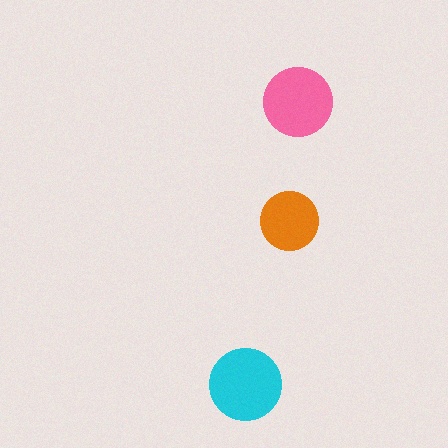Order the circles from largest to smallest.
the cyan one, the pink one, the orange one.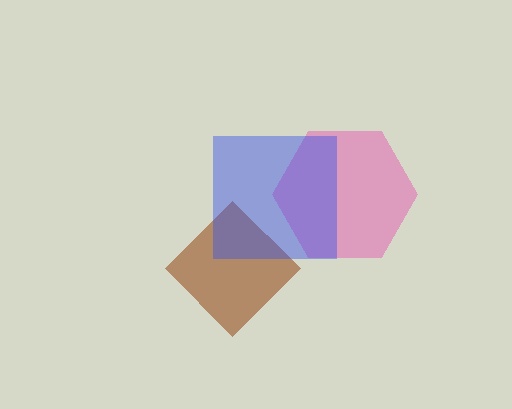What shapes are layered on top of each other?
The layered shapes are: a pink hexagon, a brown diamond, a blue square.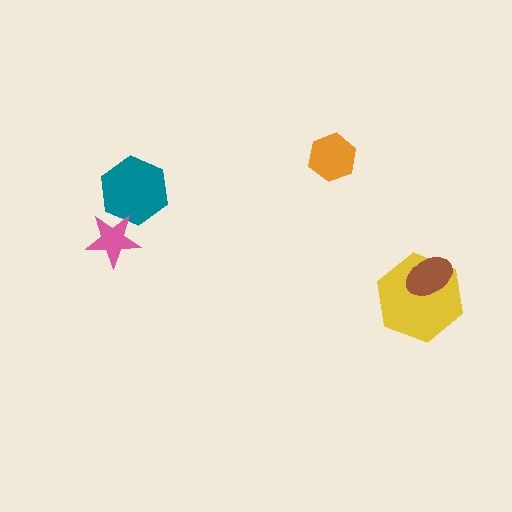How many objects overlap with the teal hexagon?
1 object overlaps with the teal hexagon.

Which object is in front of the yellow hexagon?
The brown ellipse is in front of the yellow hexagon.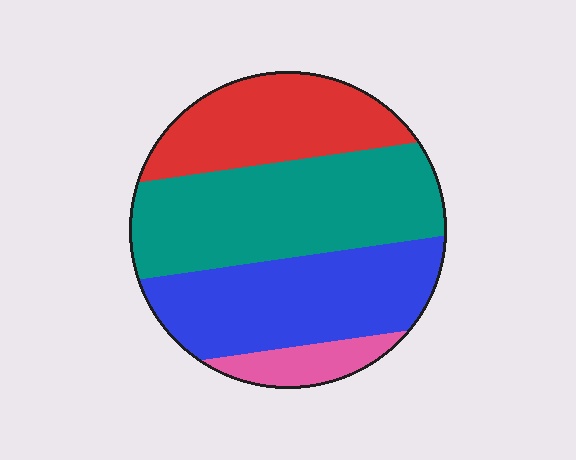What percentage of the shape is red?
Red takes up about one quarter (1/4) of the shape.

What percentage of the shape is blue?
Blue covers 31% of the shape.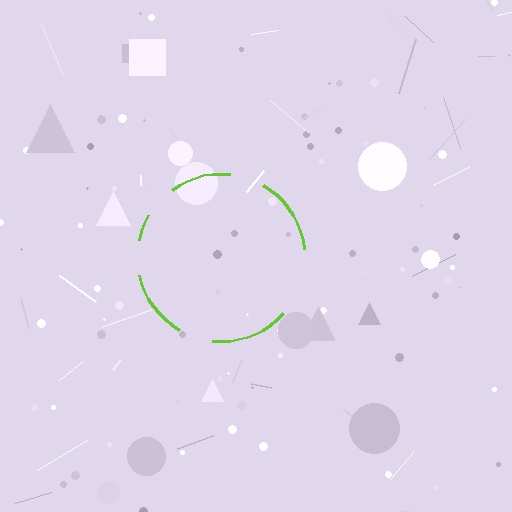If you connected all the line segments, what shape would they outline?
They would outline a circle.